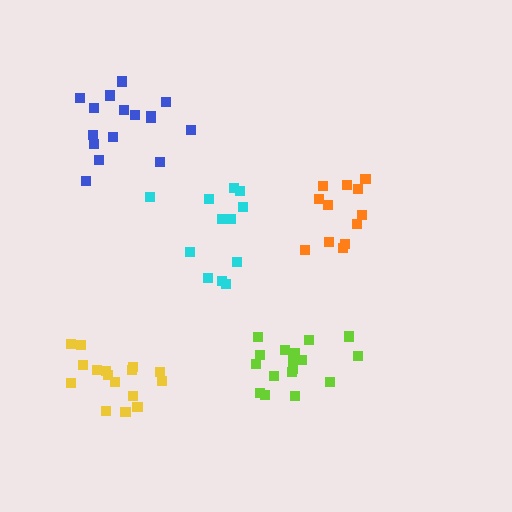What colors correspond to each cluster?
The clusters are colored: orange, yellow, cyan, blue, lime.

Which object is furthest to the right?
The orange cluster is rightmost.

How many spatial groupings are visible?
There are 5 spatial groupings.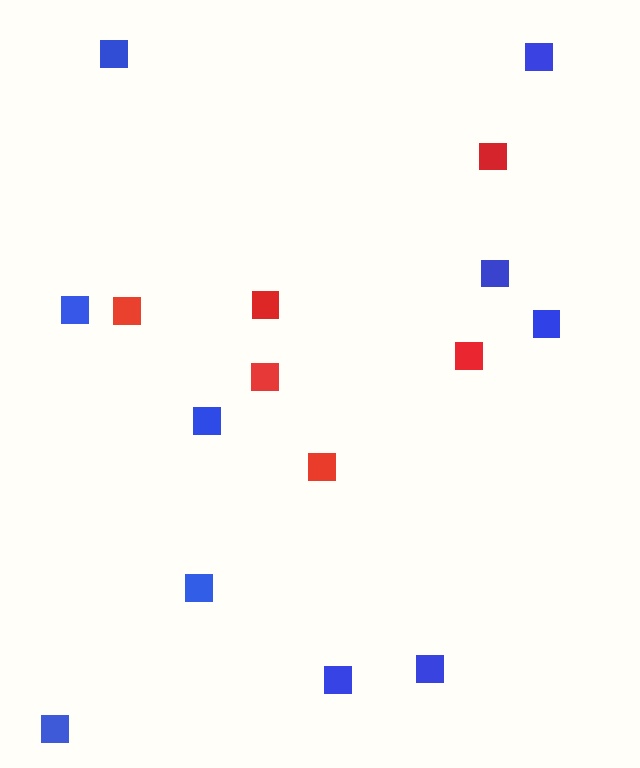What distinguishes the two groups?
There are 2 groups: one group of blue squares (10) and one group of red squares (6).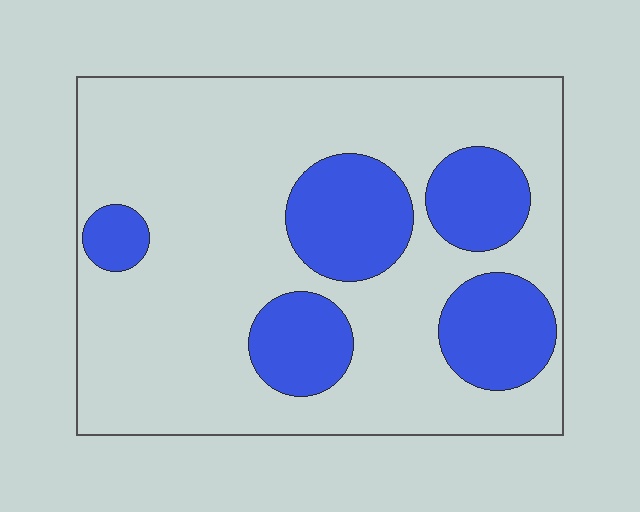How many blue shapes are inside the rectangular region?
5.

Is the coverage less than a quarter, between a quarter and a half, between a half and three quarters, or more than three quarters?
Between a quarter and a half.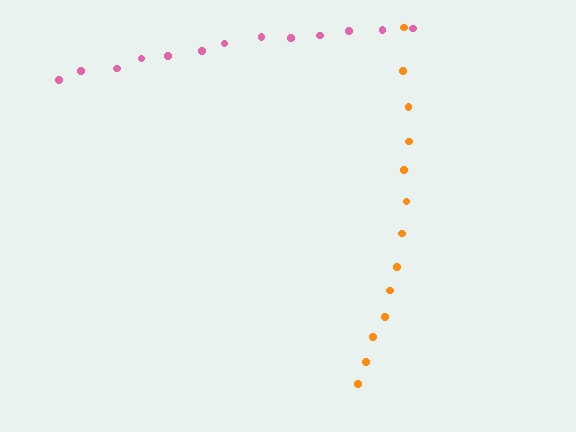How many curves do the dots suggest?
There are 2 distinct paths.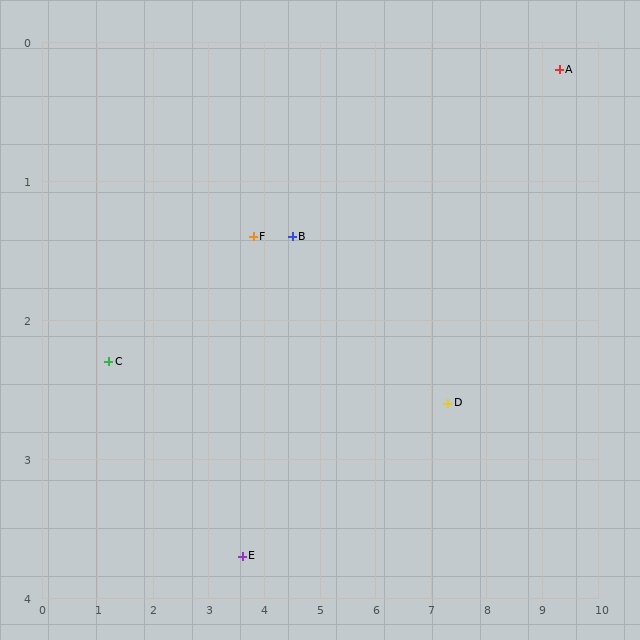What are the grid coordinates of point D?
Point D is at approximately (7.3, 2.6).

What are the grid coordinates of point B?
Point B is at approximately (4.5, 1.4).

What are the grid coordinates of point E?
Point E is at approximately (3.6, 3.7).